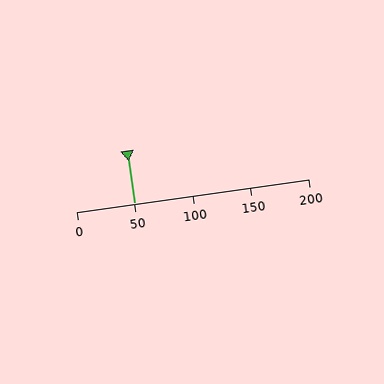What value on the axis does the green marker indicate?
The marker indicates approximately 50.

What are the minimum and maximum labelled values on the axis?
The axis runs from 0 to 200.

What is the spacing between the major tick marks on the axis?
The major ticks are spaced 50 apart.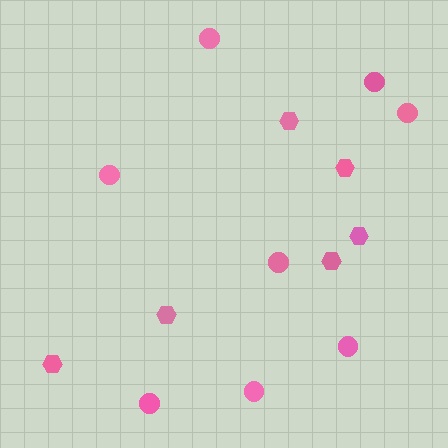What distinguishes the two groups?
There are 2 groups: one group of hexagons (6) and one group of circles (8).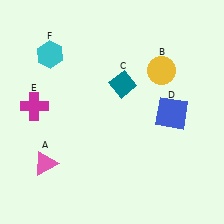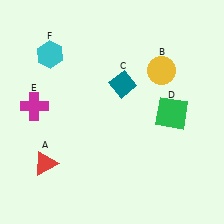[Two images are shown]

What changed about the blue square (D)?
In Image 1, D is blue. In Image 2, it changed to green.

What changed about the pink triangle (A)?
In Image 1, A is pink. In Image 2, it changed to red.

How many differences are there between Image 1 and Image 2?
There are 2 differences between the two images.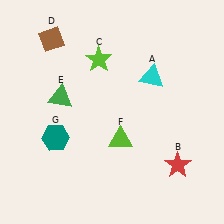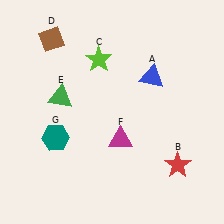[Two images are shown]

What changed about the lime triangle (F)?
In Image 1, F is lime. In Image 2, it changed to magenta.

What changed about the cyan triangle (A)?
In Image 1, A is cyan. In Image 2, it changed to blue.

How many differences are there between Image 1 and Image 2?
There are 2 differences between the two images.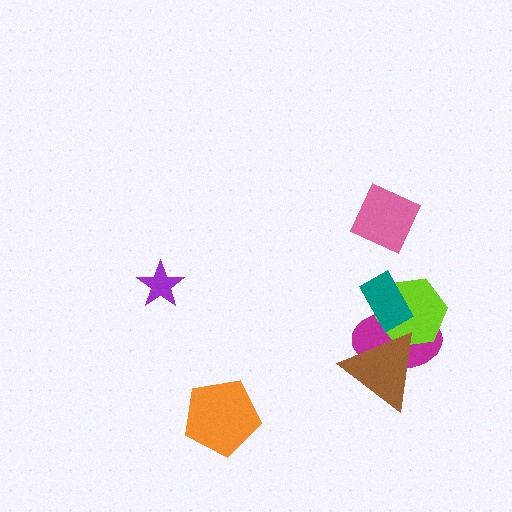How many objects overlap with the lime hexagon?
3 objects overlap with the lime hexagon.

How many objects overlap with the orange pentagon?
0 objects overlap with the orange pentagon.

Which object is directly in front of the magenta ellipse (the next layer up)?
The lime hexagon is directly in front of the magenta ellipse.